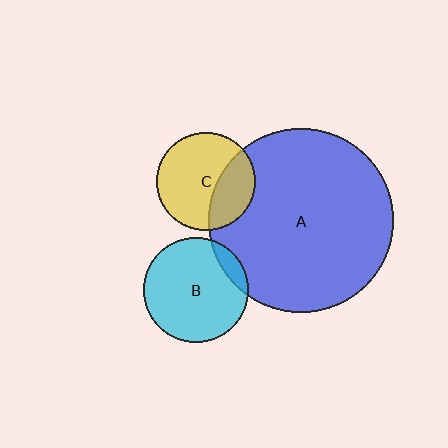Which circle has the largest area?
Circle A (blue).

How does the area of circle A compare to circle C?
Approximately 3.5 times.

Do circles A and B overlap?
Yes.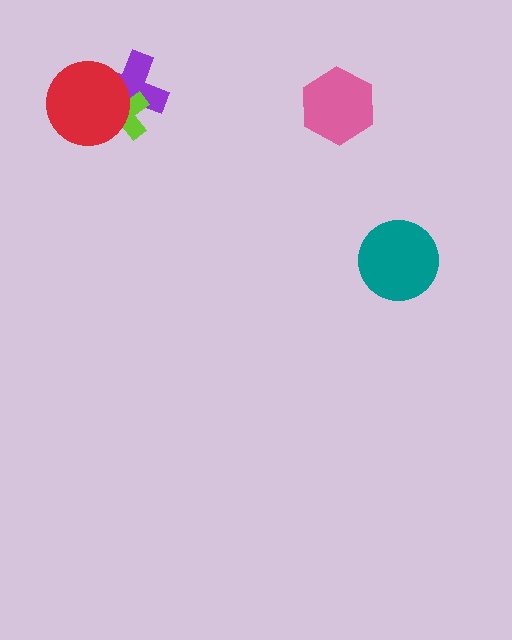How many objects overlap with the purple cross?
2 objects overlap with the purple cross.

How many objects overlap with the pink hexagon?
0 objects overlap with the pink hexagon.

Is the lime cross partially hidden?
Yes, it is partially covered by another shape.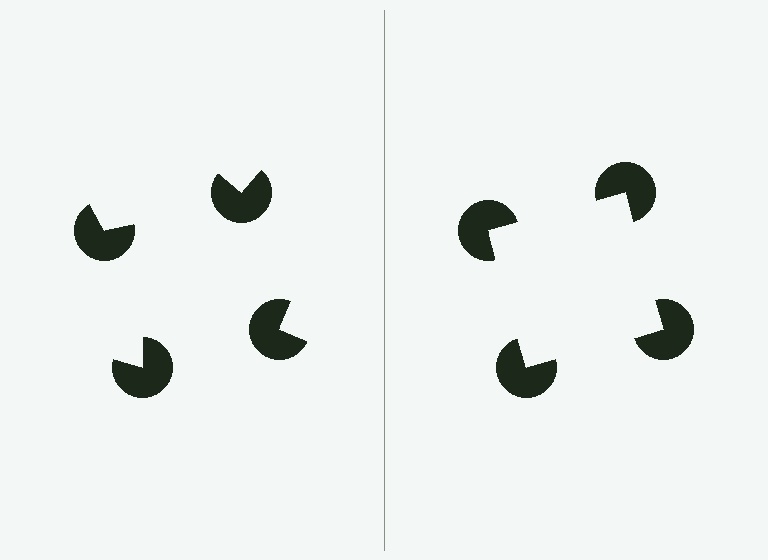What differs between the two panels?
The pac-man discs are positioned identically on both sides; only the wedge orientations differ. On the right they align to a square; on the left they are misaligned.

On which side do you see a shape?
An illusory square appears on the right side. On the left side the wedge cuts are rotated, so no coherent shape forms.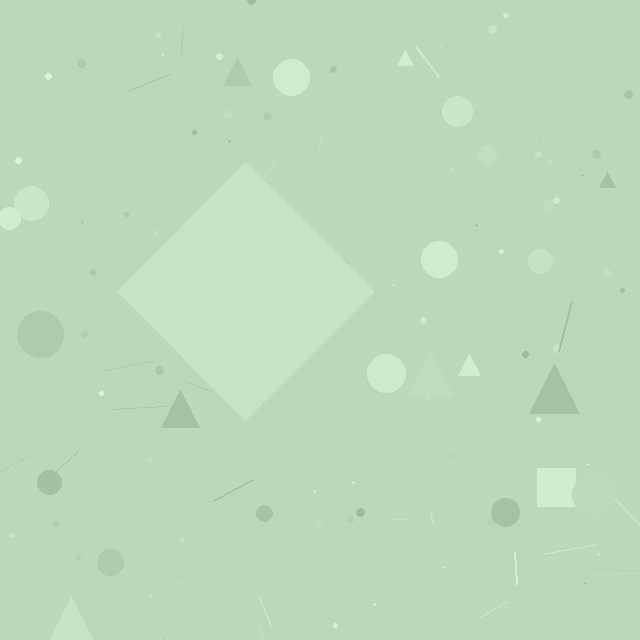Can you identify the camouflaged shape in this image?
The camouflaged shape is a diamond.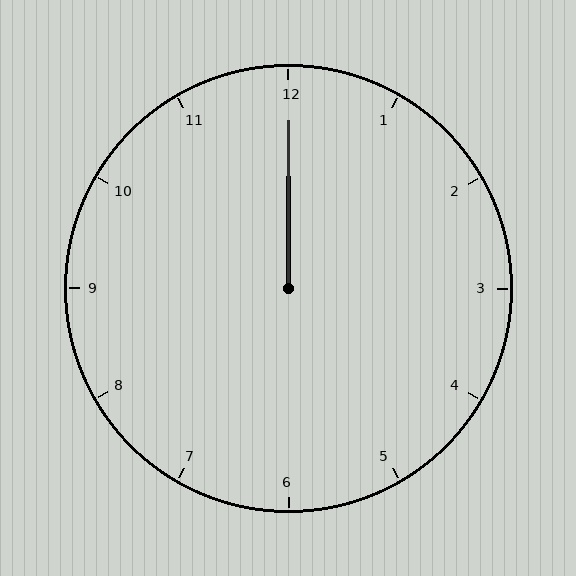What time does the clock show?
12:00.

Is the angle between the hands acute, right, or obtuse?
It is acute.